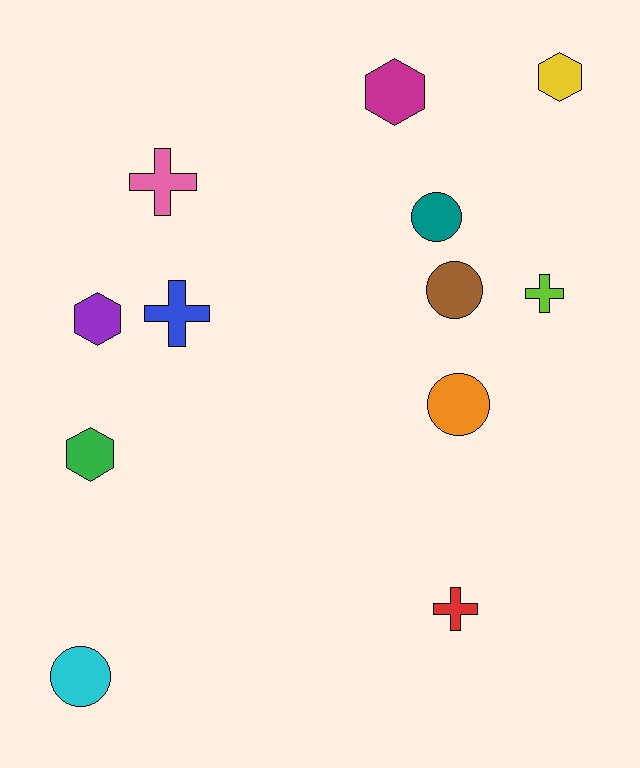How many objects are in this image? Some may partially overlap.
There are 12 objects.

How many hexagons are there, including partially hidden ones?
There are 4 hexagons.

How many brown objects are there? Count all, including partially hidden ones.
There is 1 brown object.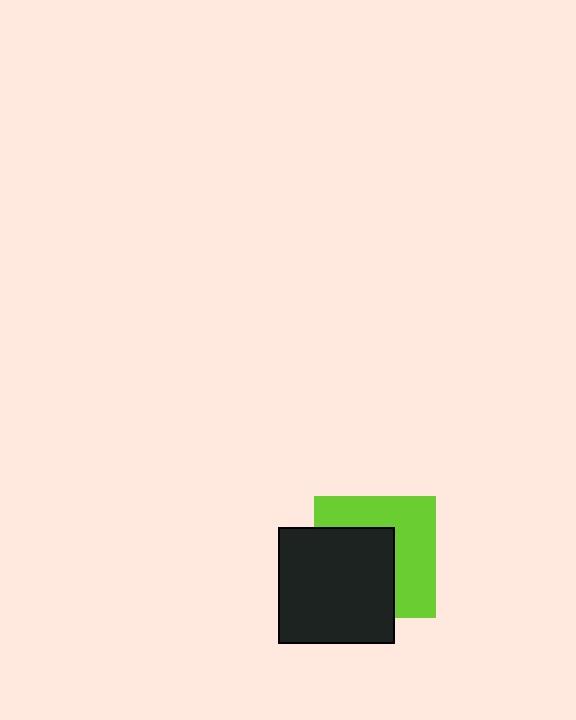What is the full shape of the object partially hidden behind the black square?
The partially hidden object is a lime square.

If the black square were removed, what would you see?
You would see the complete lime square.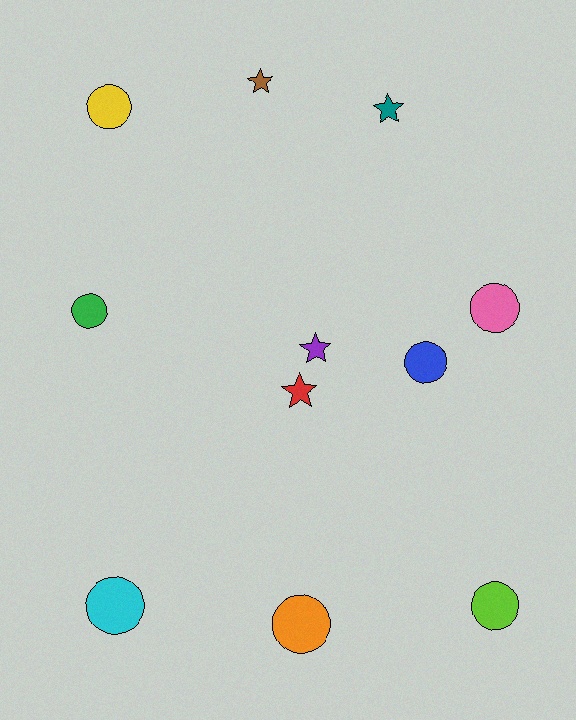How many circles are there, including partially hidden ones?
There are 7 circles.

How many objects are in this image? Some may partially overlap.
There are 11 objects.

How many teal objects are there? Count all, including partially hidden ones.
There is 1 teal object.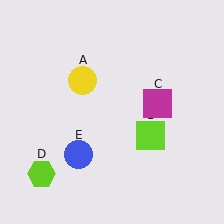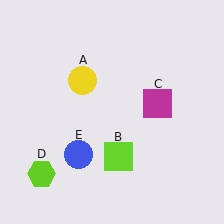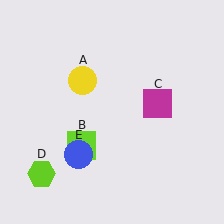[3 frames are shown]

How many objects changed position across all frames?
1 object changed position: lime square (object B).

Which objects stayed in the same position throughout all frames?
Yellow circle (object A) and magenta square (object C) and lime hexagon (object D) and blue circle (object E) remained stationary.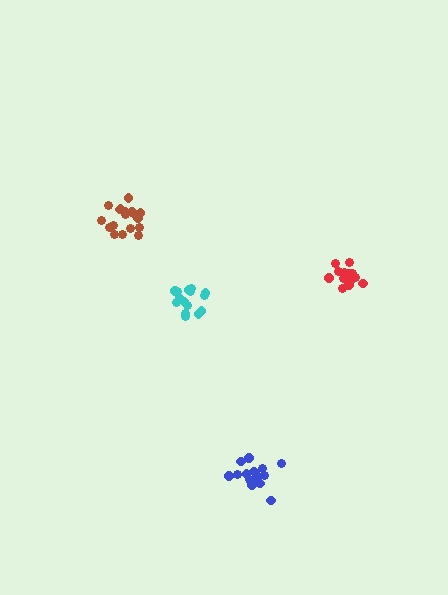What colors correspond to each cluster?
The clusters are colored: blue, red, brown, cyan.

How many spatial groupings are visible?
There are 4 spatial groupings.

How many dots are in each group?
Group 1: 15 dots, Group 2: 16 dots, Group 3: 18 dots, Group 4: 15 dots (64 total).